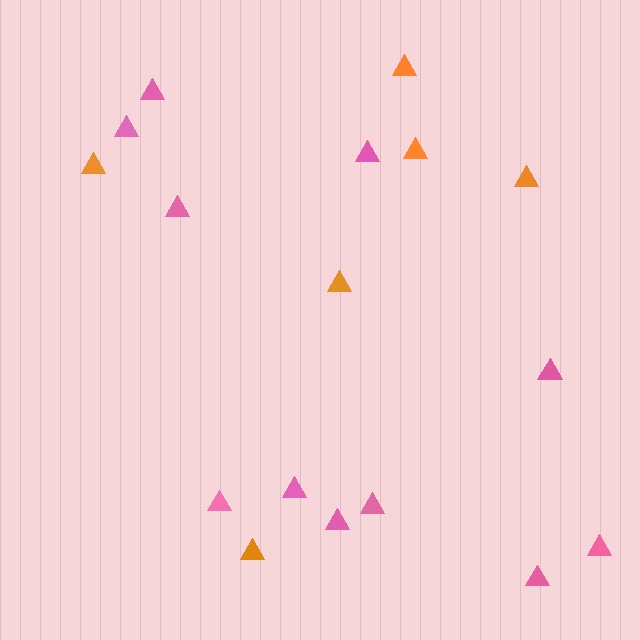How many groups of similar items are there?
There are 2 groups: one group of pink triangles (11) and one group of orange triangles (6).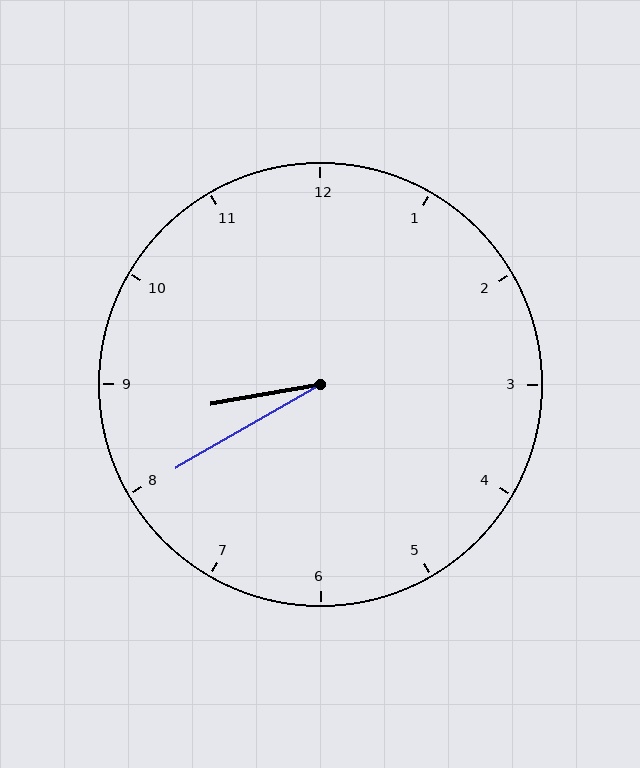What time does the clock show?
8:40.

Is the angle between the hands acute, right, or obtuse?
It is acute.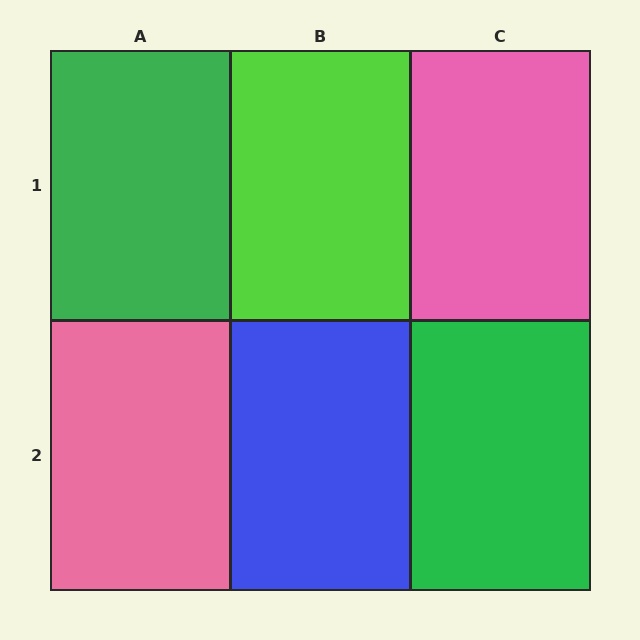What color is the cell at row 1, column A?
Green.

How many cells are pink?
2 cells are pink.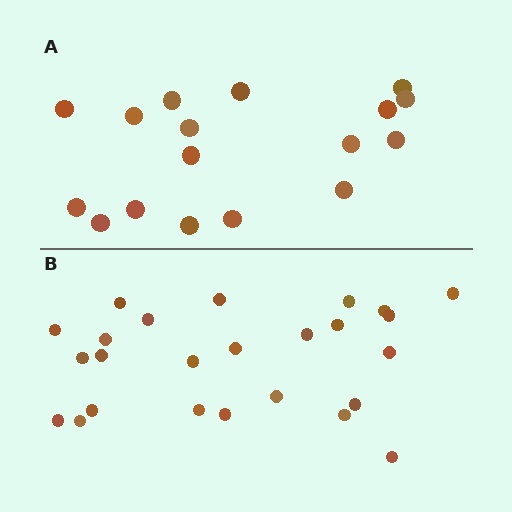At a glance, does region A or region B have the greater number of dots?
Region B (the bottom region) has more dots.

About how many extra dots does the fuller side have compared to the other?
Region B has roughly 8 or so more dots than region A.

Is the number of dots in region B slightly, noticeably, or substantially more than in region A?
Region B has substantially more. The ratio is roughly 1.5 to 1.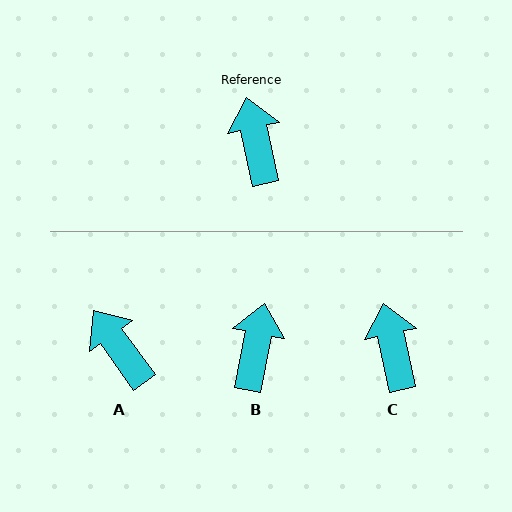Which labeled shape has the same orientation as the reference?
C.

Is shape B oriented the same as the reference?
No, it is off by about 24 degrees.